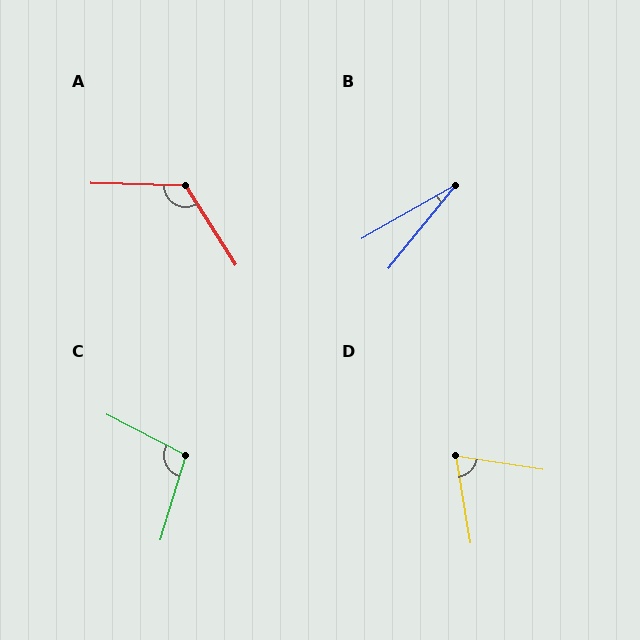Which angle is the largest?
A, at approximately 124 degrees.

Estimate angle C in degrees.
Approximately 101 degrees.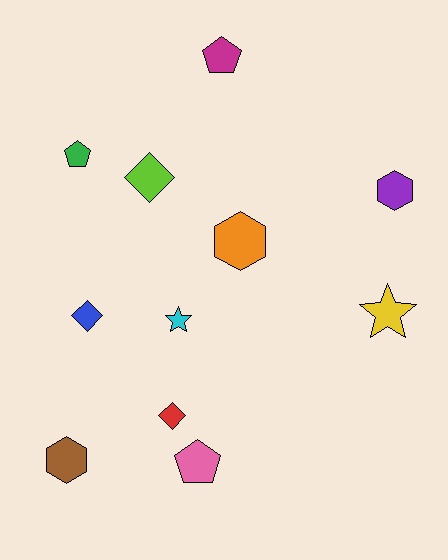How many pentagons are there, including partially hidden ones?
There are 3 pentagons.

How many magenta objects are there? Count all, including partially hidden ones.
There is 1 magenta object.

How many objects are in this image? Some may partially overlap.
There are 11 objects.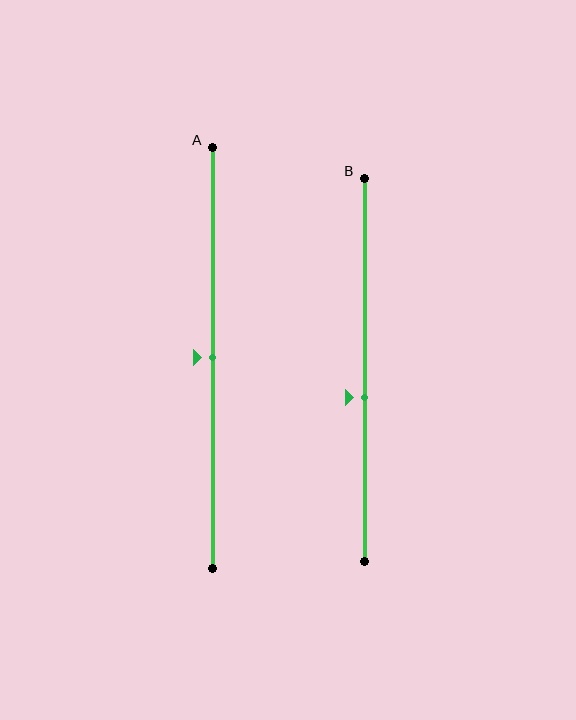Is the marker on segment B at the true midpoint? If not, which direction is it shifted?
No, the marker on segment B is shifted downward by about 7% of the segment length.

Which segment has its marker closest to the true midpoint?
Segment A has its marker closest to the true midpoint.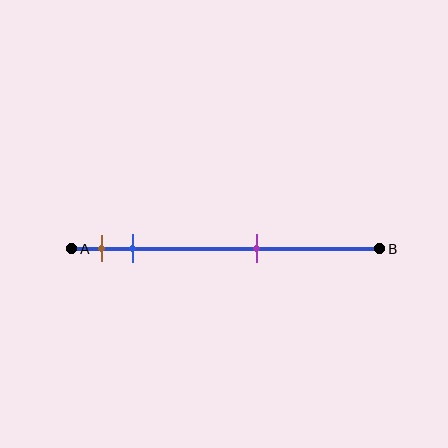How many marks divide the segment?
There are 3 marks dividing the segment.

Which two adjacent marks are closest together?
The brown and blue marks are the closest adjacent pair.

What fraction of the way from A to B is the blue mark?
The blue mark is approximately 20% (0.2) of the way from A to B.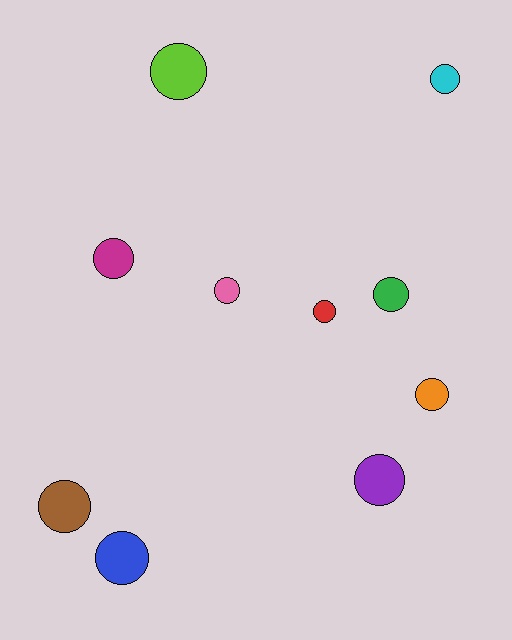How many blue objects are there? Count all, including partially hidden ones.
There is 1 blue object.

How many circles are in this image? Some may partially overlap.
There are 10 circles.